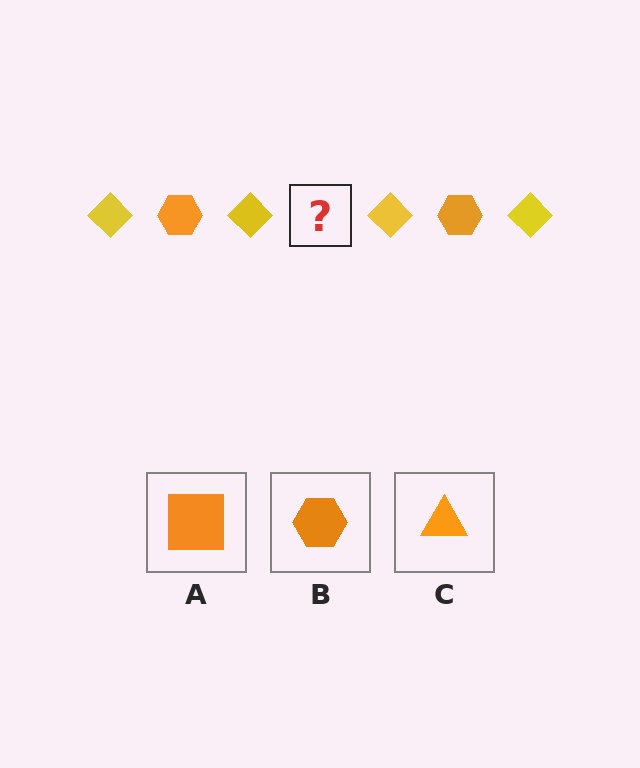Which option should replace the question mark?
Option B.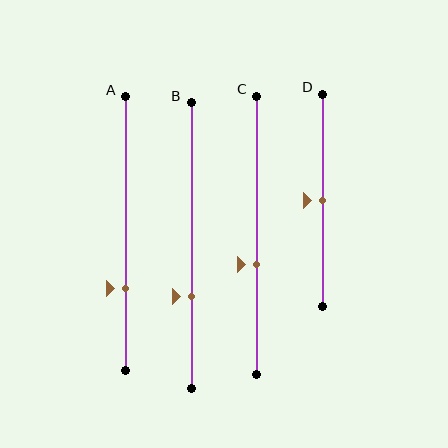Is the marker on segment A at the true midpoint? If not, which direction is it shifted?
No, the marker on segment A is shifted downward by about 20% of the segment length.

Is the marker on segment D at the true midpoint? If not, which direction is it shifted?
Yes, the marker on segment D is at the true midpoint.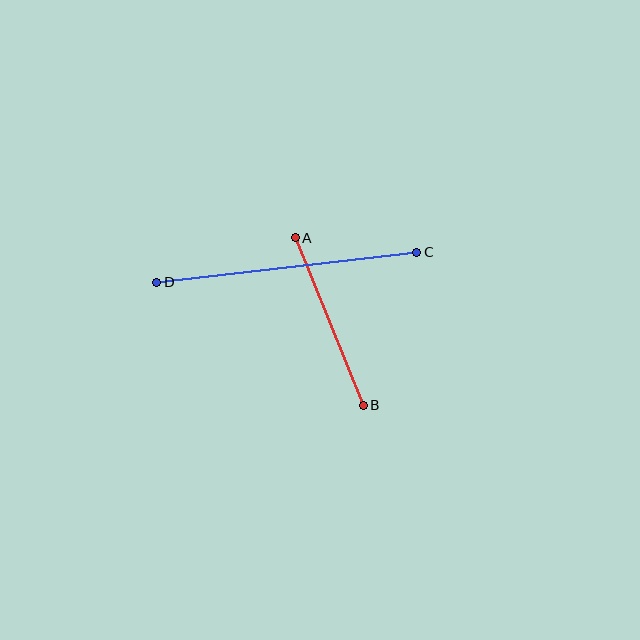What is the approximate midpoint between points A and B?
The midpoint is at approximately (329, 322) pixels.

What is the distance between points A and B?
The distance is approximately 181 pixels.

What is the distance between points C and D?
The distance is approximately 262 pixels.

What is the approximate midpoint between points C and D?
The midpoint is at approximately (287, 267) pixels.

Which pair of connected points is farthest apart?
Points C and D are farthest apart.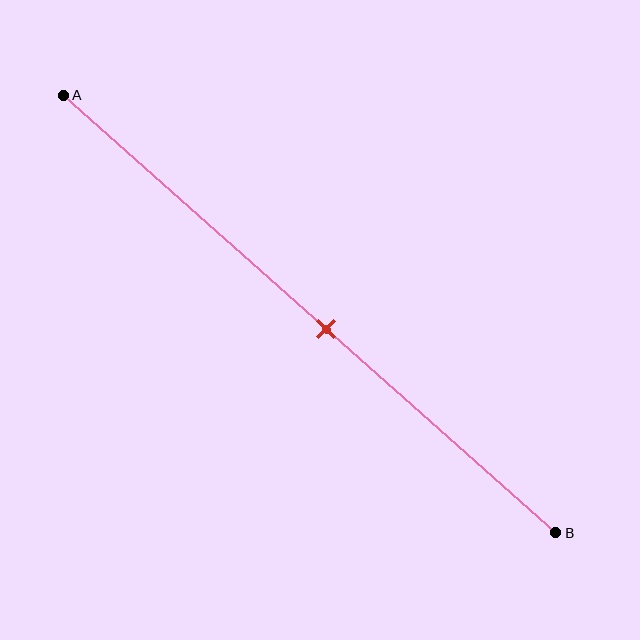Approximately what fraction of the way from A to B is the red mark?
The red mark is approximately 55% of the way from A to B.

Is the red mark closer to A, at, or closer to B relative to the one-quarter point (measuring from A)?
The red mark is closer to point B than the one-quarter point of segment AB.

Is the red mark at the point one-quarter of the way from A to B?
No, the mark is at about 55% from A, not at the 25% one-quarter point.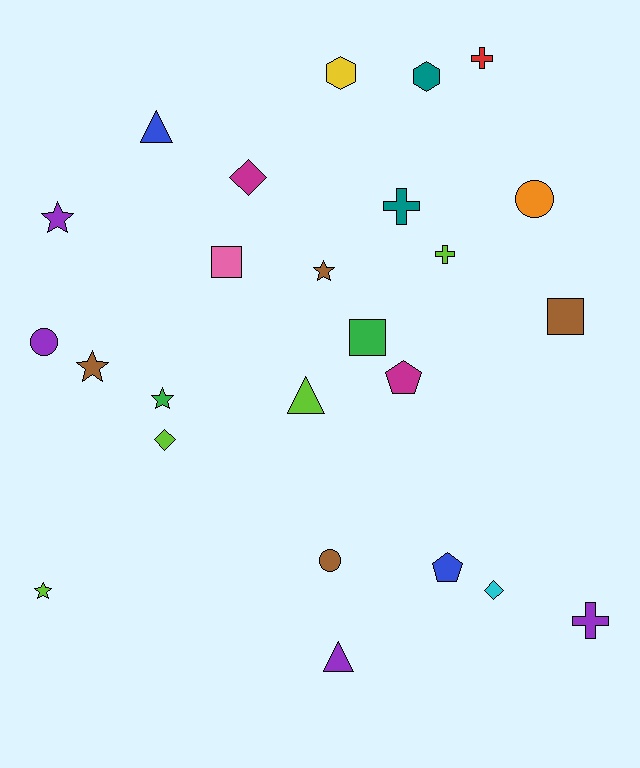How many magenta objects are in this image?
There are 2 magenta objects.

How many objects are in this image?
There are 25 objects.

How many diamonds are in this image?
There are 3 diamonds.